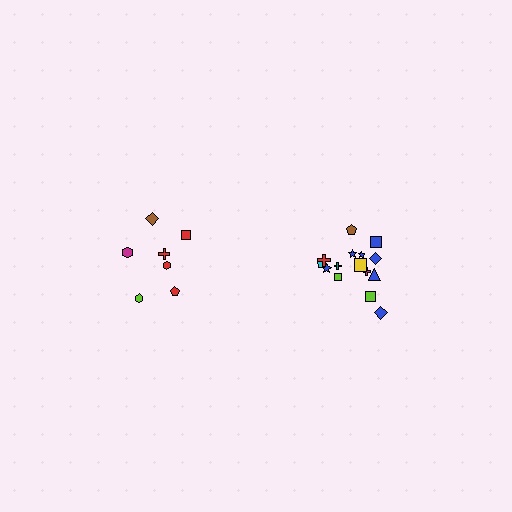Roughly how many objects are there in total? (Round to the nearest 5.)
Roughly 20 objects in total.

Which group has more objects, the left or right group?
The right group.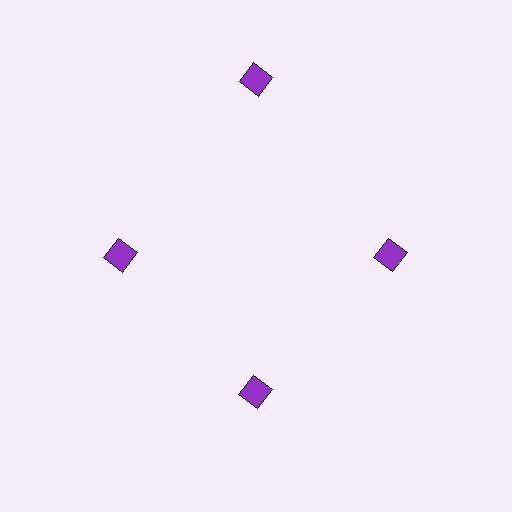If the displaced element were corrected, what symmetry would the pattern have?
It would have 4-fold rotational symmetry — the pattern would map onto itself every 90 degrees.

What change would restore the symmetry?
The symmetry would be restored by moving it inward, back onto the ring so that all 4 diamonds sit at equal angles and equal distance from the center.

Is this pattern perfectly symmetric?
No. The 4 purple diamonds are arranged in a ring, but one element near the 12 o'clock position is pushed outward from the center, breaking the 4-fold rotational symmetry.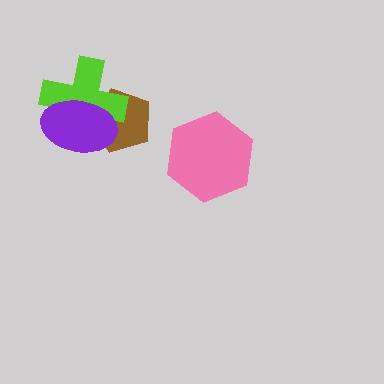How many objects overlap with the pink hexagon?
0 objects overlap with the pink hexagon.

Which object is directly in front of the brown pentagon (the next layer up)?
The lime cross is directly in front of the brown pentagon.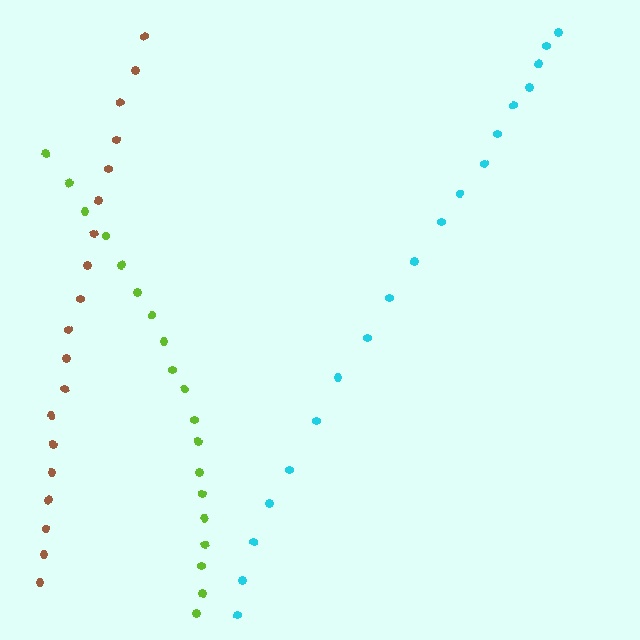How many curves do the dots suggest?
There are 3 distinct paths.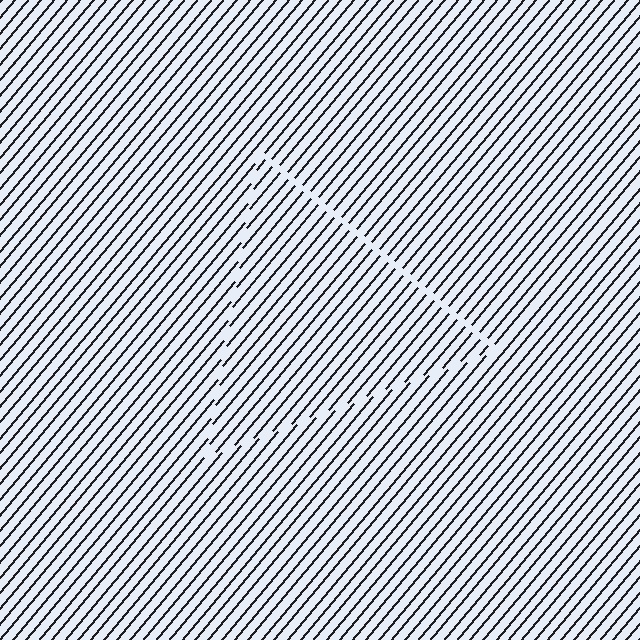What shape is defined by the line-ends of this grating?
An illusory triangle. The interior of the shape contains the same grating, shifted by half a period — the contour is defined by the phase discontinuity where line-ends from the inner and outer gratings abut.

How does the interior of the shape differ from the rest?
The interior of the shape contains the same grating, shifted by half a period — the contour is defined by the phase discontinuity where line-ends from the inner and outer gratings abut.